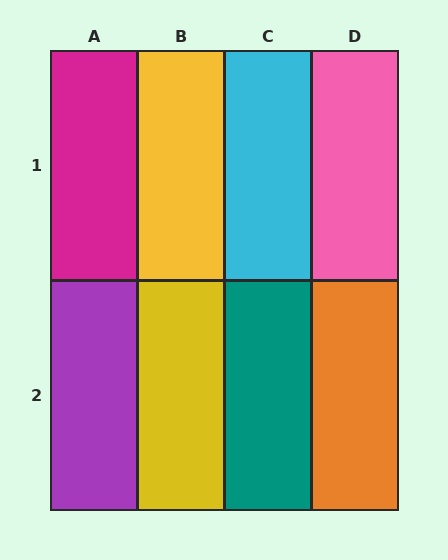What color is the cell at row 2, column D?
Orange.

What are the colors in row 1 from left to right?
Magenta, yellow, cyan, pink.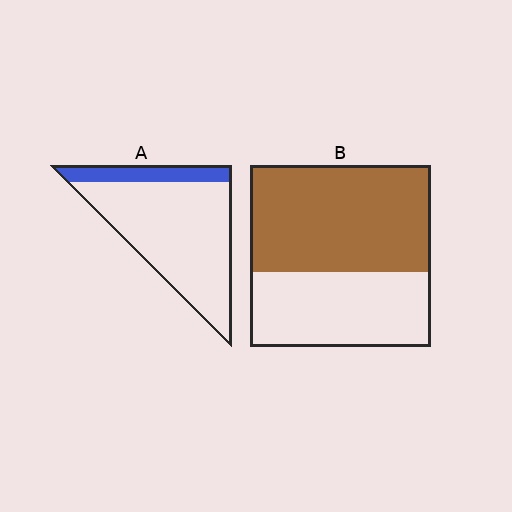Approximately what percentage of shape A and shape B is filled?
A is approximately 20% and B is approximately 60%.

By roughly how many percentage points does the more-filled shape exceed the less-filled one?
By roughly 40 percentage points (B over A).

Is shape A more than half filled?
No.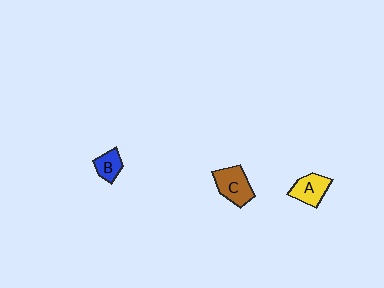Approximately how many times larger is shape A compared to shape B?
Approximately 1.4 times.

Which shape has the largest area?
Shape C (brown).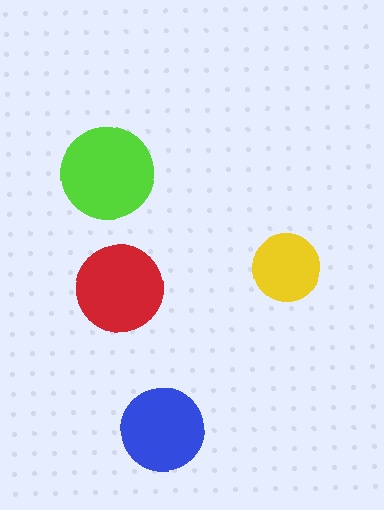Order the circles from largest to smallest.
the lime one, the red one, the blue one, the yellow one.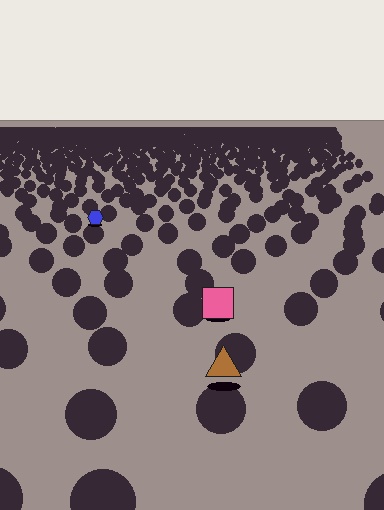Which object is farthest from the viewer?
The blue hexagon is farthest from the viewer. It appears smaller and the ground texture around it is denser.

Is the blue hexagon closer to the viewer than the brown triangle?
No. The brown triangle is closer — you can tell from the texture gradient: the ground texture is coarser near it.